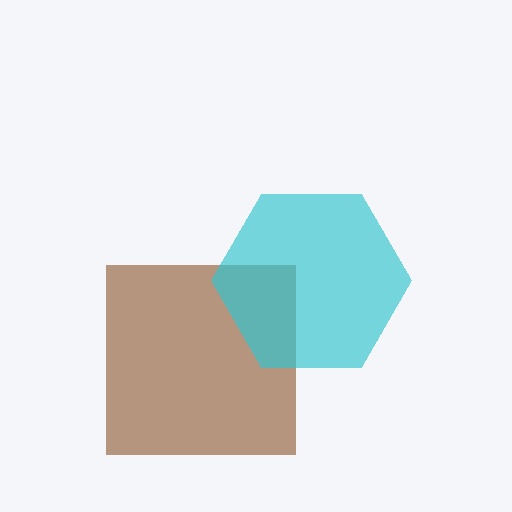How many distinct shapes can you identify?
There are 2 distinct shapes: a brown square, a cyan hexagon.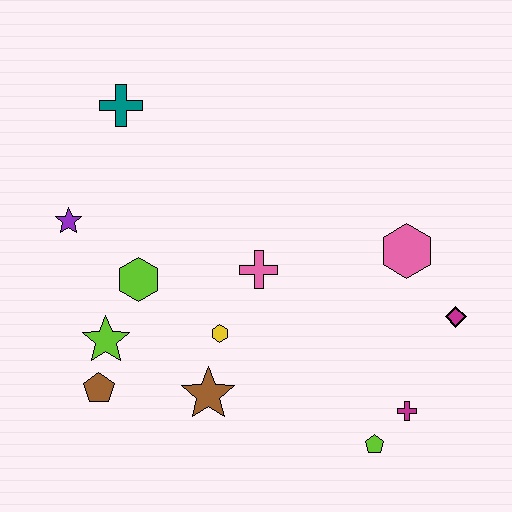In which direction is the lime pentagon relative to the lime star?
The lime pentagon is to the right of the lime star.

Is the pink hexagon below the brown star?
No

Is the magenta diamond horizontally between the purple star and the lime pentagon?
No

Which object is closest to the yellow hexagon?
The brown star is closest to the yellow hexagon.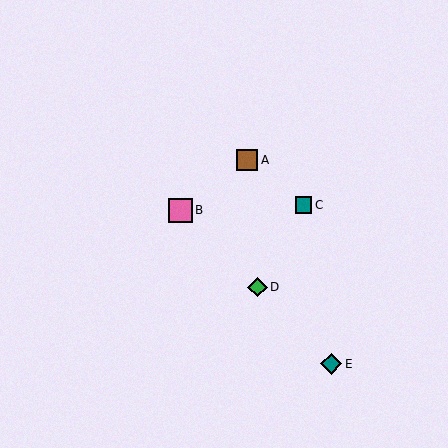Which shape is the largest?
The pink square (labeled B) is the largest.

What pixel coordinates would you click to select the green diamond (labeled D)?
Click at (258, 287) to select the green diamond D.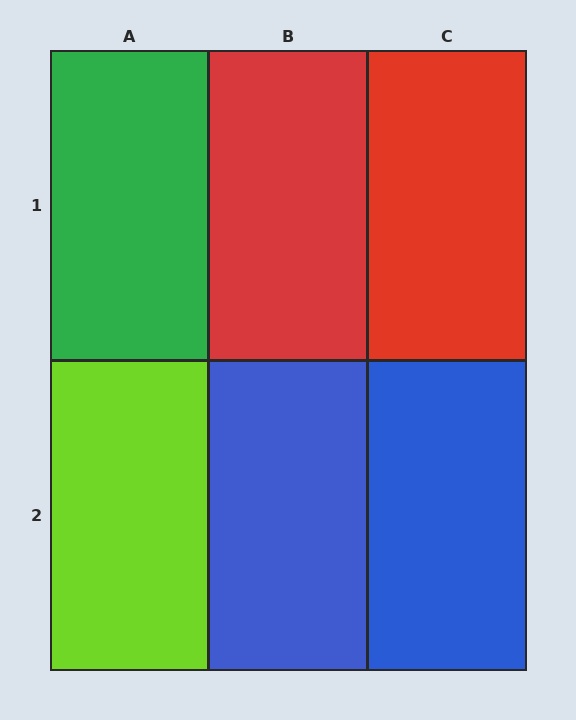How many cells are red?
2 cells are red.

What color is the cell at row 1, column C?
Red.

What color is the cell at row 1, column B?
Red.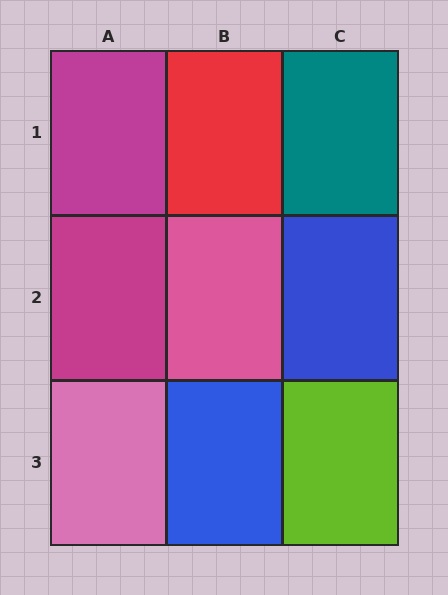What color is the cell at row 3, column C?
Lime.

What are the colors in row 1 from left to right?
Magenta, red, teal.